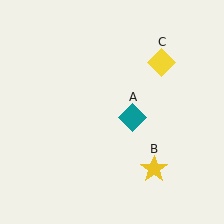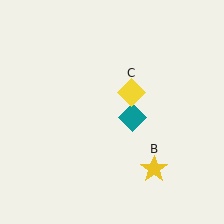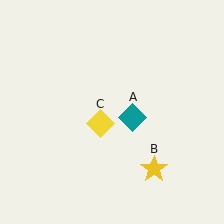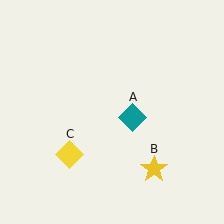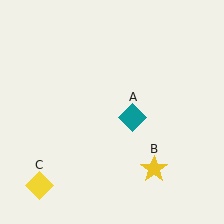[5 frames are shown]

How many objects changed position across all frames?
1 object changed position: yellow diamond (object C).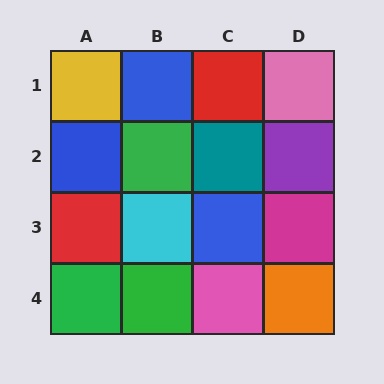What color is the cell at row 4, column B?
Green.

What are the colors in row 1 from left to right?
Yellow, blue, red, pink.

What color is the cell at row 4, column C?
Pink.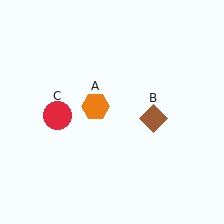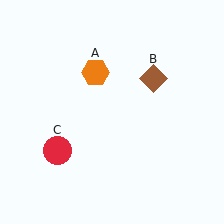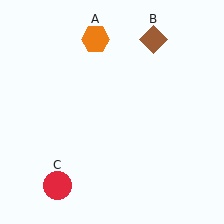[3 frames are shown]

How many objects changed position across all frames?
3 objects changed position: orange hexagon (object A), brown diamond (object B), red circle (object C).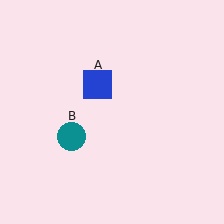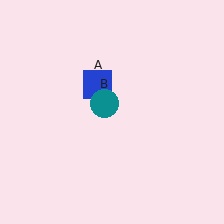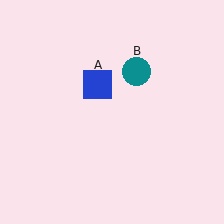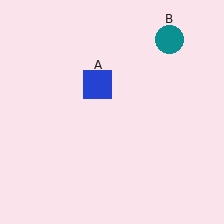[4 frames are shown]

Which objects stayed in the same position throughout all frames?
Blue square (object A) remained stationary.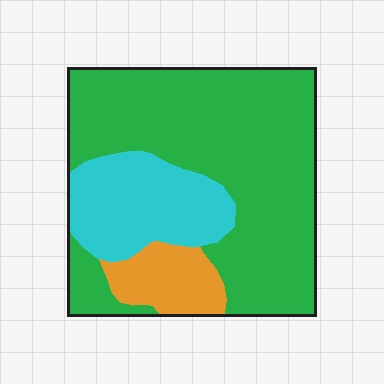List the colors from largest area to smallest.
From largest to smallest: green, cyan, orange.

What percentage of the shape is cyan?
Cyan takes up about one fifth (1/5) of the shape.